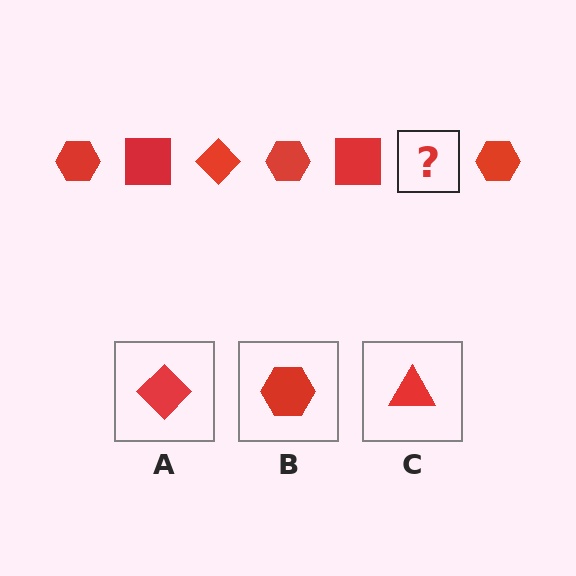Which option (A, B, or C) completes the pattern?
A.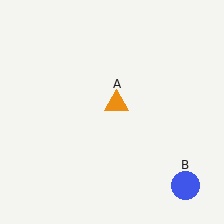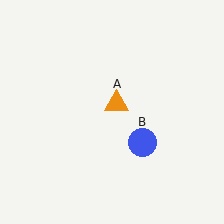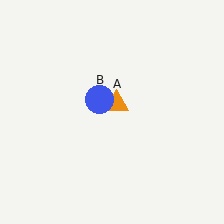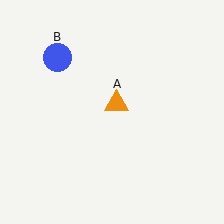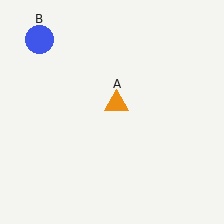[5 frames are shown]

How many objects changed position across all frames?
1 object changed position: blue circle (object B).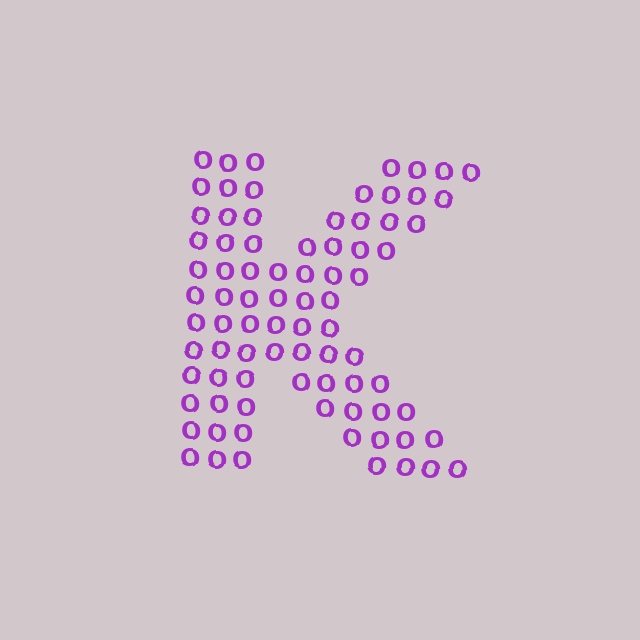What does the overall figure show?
The overall figure shows the letter K.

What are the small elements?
The small elements are letter O's.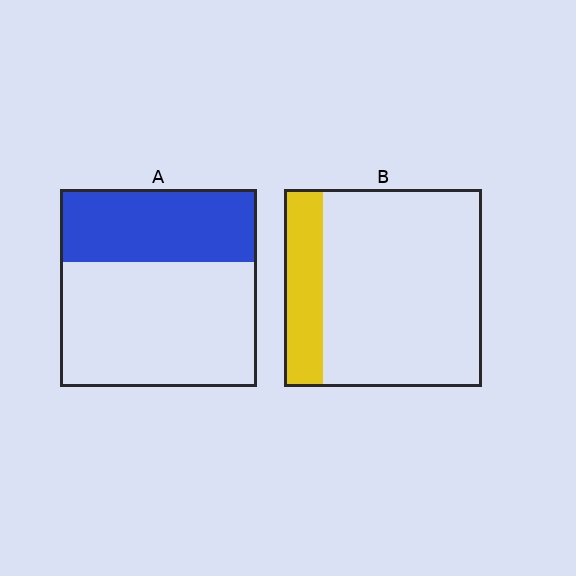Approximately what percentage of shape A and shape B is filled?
A is approximately 35% and B is approximately 20%.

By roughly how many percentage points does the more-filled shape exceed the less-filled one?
By roughly 15 percentage points (A over B).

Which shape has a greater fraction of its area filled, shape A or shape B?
Shape A.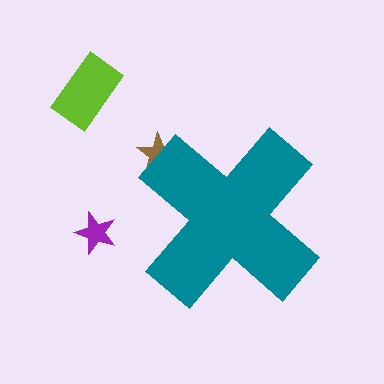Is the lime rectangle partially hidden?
No, the lime rectangle is fully visible.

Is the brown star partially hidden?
Yes, the brown star is partially hidden behind the teal cross.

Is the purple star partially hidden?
No, the purple star is fully visible.